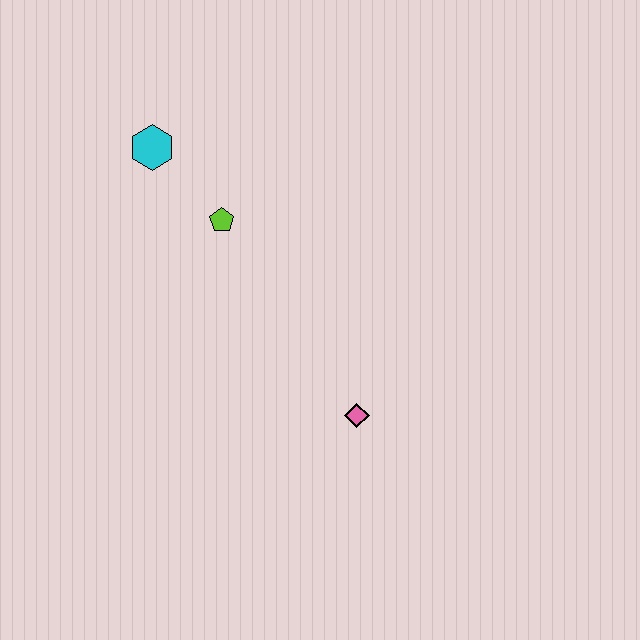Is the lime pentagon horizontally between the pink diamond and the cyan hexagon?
Yes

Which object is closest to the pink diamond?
The lime pentagon is closest to the pink diamond.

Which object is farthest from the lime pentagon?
The pink diamond is farthest from the lime pentagon.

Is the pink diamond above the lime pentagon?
No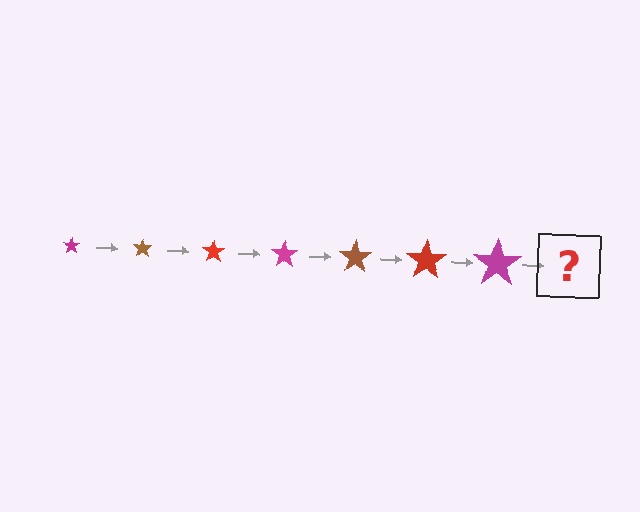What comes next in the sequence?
The next element should be a brown star, larger than the previous one.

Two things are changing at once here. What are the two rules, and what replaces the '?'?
The two rules are that the star grows larger each step and the color cycles through magenta, brown, and red. The '?' should be a brown star, larger than the previous one.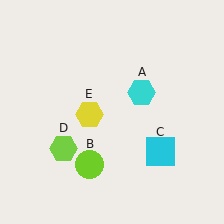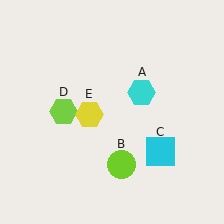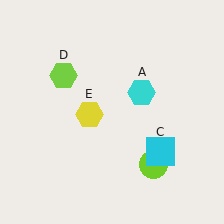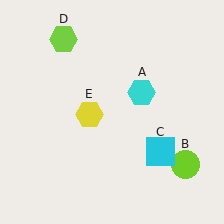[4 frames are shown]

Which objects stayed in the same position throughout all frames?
Cyan hexagon (object A) and cyan square (object C) and yellow hexagon (object E) remained stationary.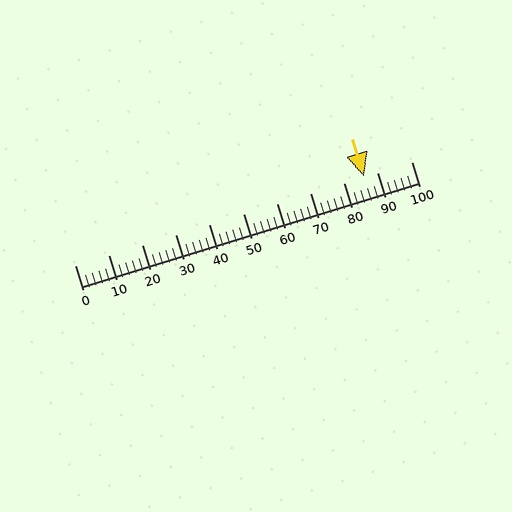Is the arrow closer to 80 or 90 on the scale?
The arrow is closer to 90.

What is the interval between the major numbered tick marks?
The major tick marks are spaced 10 units apart.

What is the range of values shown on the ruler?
The ruler shows values from 0 to 100.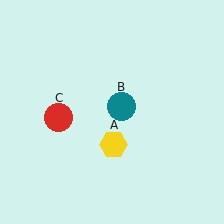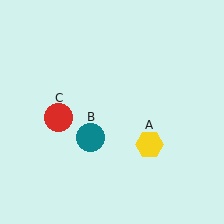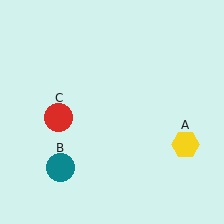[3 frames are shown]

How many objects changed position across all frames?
2 objects changed position: yellow hexagon (object A), teal circle (object B).